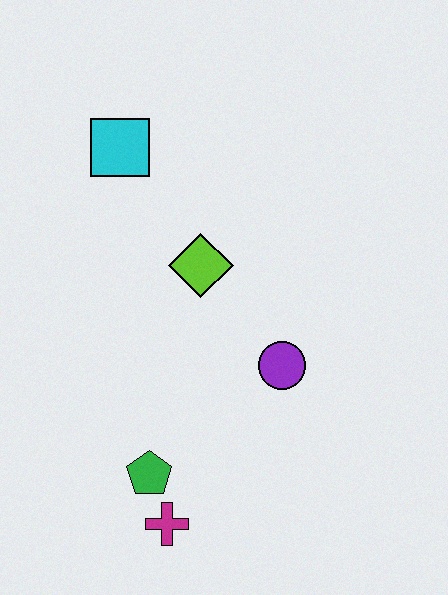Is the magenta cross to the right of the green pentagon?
Yes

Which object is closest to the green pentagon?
The magenta cross is closest to the green pentagon.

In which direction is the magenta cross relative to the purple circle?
The magenta cross is below the purple circle.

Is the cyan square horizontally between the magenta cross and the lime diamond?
No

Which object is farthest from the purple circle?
The cyan square is farthest from the purple circle.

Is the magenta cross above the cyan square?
No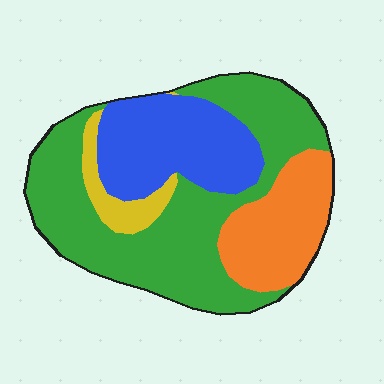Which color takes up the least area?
Yellow, at roughly 5%.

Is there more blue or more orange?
Blue.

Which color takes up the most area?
Green, at roughly 50%.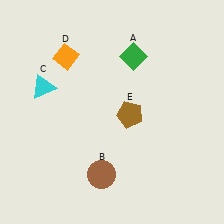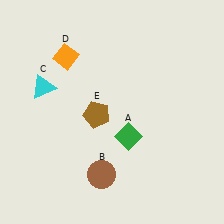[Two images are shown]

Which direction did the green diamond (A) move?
The green diamond (A) moved down.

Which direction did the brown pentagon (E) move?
The brown pentagon (E) moved left.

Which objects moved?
The objects that moved are: the green diamond (A), the brown pentagon (E).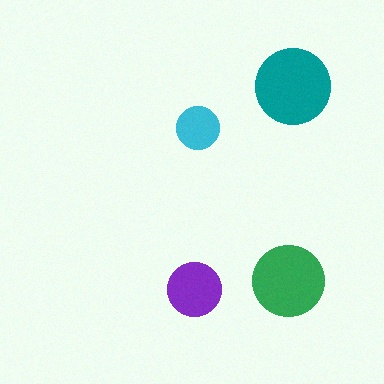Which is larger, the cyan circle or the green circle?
The green one.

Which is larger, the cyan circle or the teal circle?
The teal one.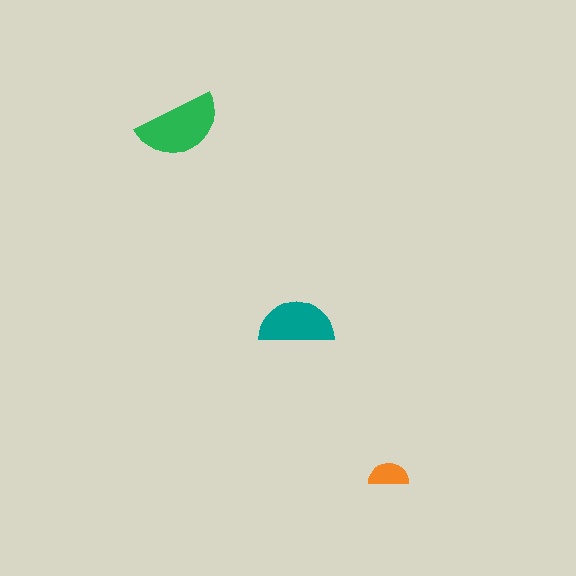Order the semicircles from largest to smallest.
the green one, the teal one, the orange one.